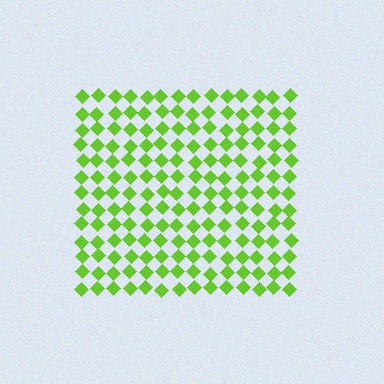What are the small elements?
The small elements are diamonds.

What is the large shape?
The large shape is a square.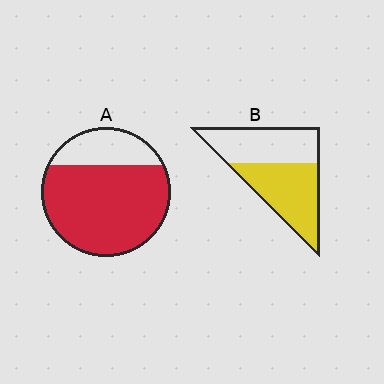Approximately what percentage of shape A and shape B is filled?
A is approximately 75% and B is approximately 50%.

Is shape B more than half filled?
Roughly half.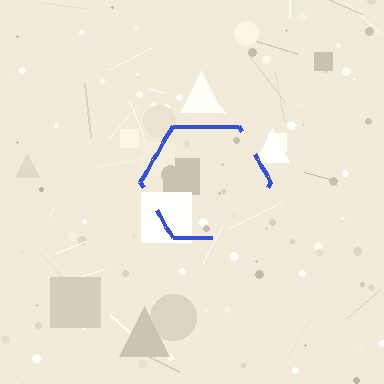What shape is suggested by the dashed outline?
The dashed outline suggests a hexagon.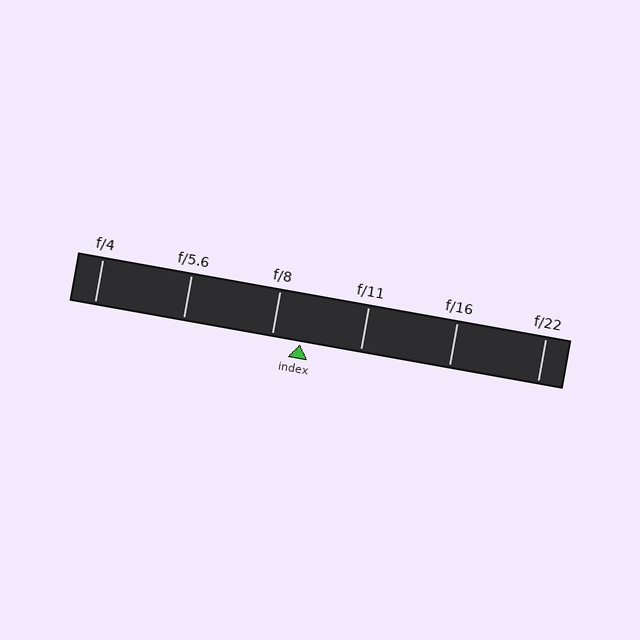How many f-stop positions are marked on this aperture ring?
There are 6 f-stop positions marked.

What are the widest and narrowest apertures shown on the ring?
The widest aperture shown is f/4 and the narrowest is f/22.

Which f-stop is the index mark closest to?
The index mark is closest to f/8.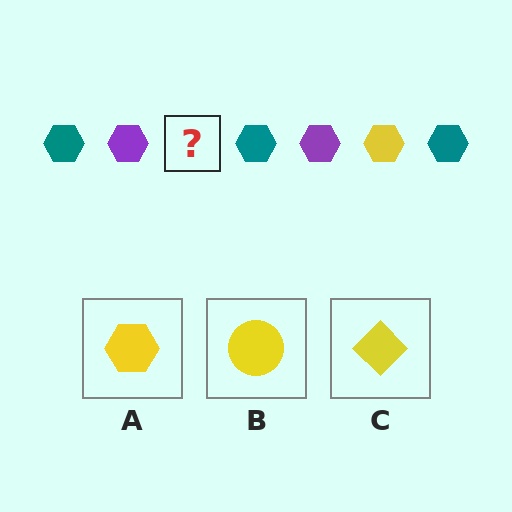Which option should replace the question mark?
Option A.